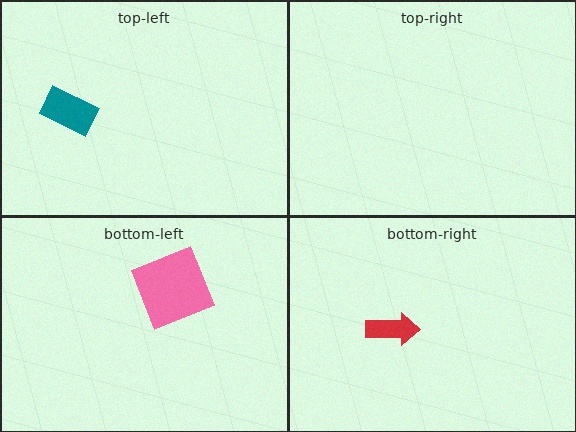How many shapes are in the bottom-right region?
1.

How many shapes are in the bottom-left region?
1.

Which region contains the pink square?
The bottom-left region.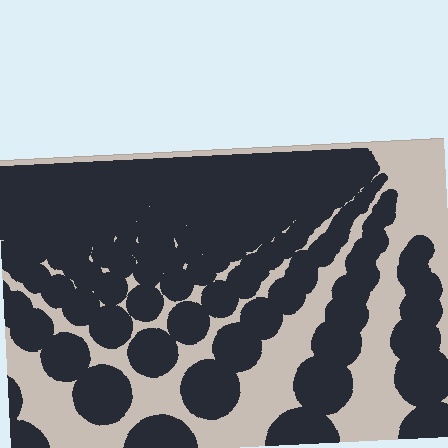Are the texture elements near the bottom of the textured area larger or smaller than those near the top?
Larger. Near the bottom, elements are closer to the viewer and appear at a bigger on-screen size.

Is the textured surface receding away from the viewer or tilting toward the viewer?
The surface is receding away from the viewer. Texture elements get smaller and denser toward the top.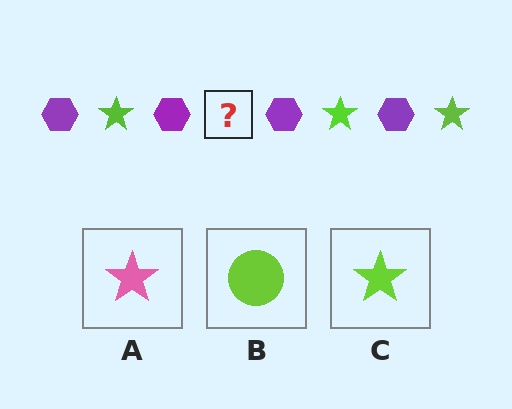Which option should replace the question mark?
Option C.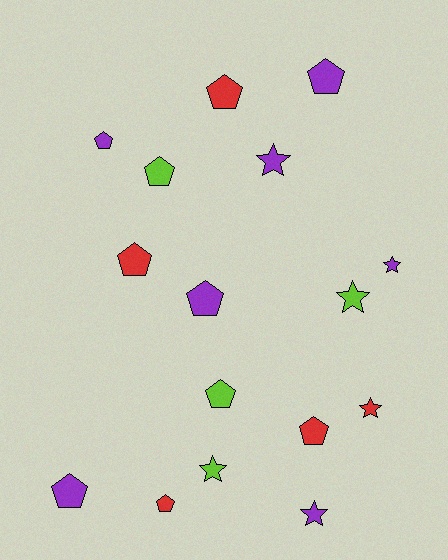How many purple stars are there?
There are 3 purple stars.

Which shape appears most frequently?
Pentagon, with 10 objects.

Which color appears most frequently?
Purple, with 7 objects.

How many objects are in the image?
There are 16 objects.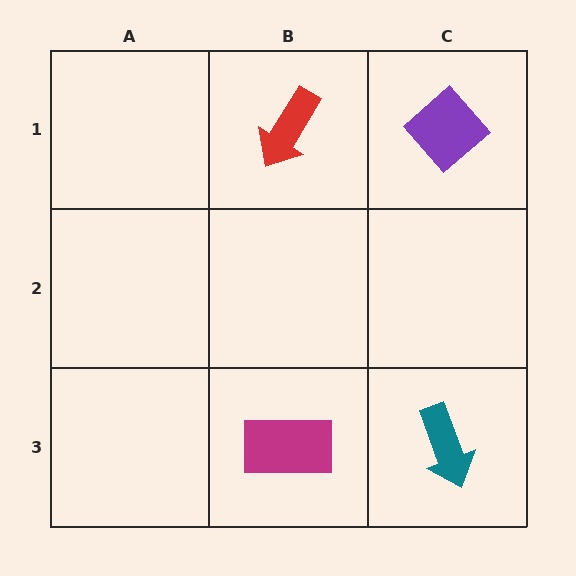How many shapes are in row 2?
0 shapes.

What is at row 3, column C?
A teal arrow.